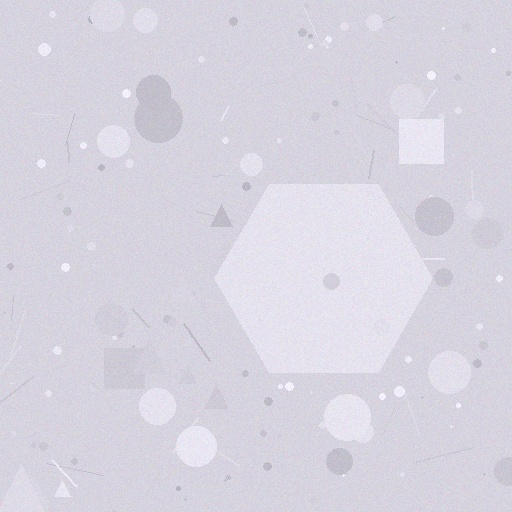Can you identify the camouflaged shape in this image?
The camouflaged shape is a hexagon.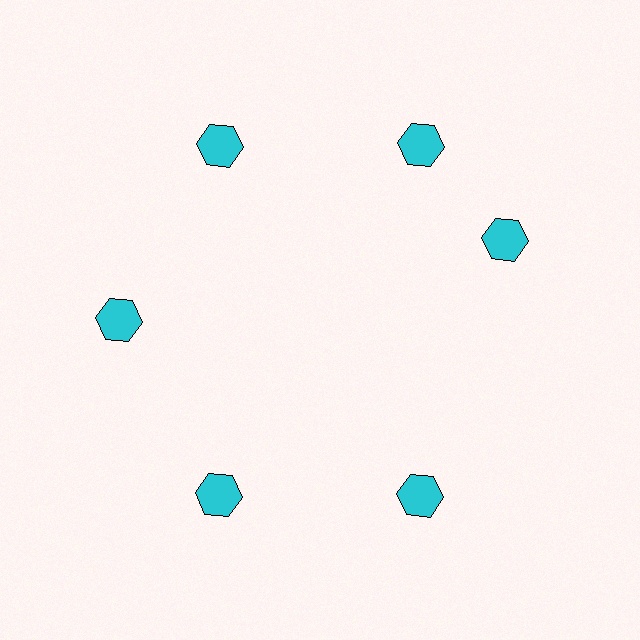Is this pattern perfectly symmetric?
No. The 6 cyan hexagons are arranged in a ring, but one element near the 3 o'clock position is rotated out of alignment along the ring, breaking the 6-fold rotational symmetry.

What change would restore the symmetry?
The symmetry would be restored by rotating it back into even spacing with its neighbors so that all 6 hexagons sit at equal angles and equal distance from the center.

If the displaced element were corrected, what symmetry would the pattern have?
It would have 6-fold rotational symmetry — the pattern would map onto itself every 60 degrees.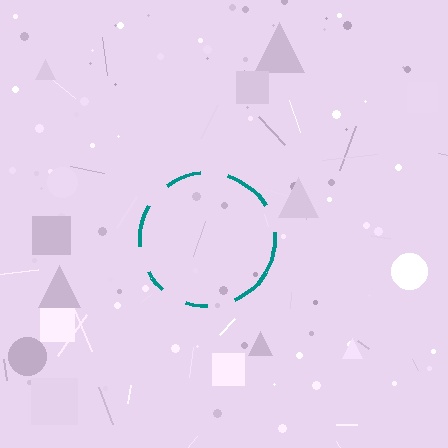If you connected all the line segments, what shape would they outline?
They would outline a circle.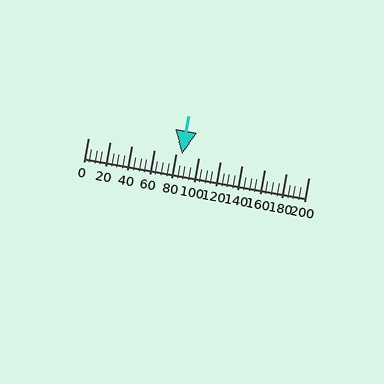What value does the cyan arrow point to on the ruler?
The cyan arrow points to approximately 85.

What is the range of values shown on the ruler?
The ruler shows values from 0 to 200.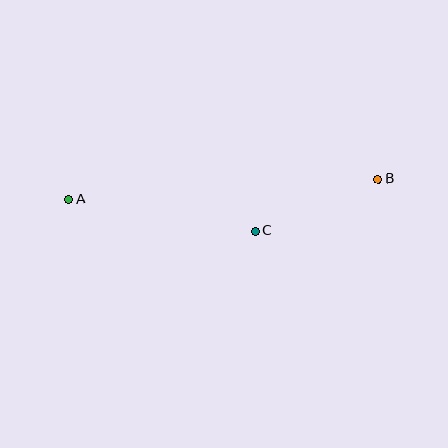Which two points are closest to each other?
Points B and C are closest to each other.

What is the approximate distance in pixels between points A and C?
The distance between A and C is approximately 189 pixels.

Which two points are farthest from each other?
Points A and B are farthest from each other.